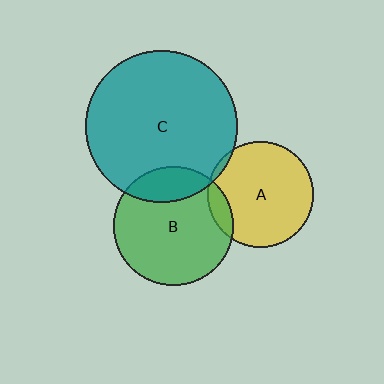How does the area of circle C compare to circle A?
Approximately 2.1 times.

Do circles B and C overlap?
Yes.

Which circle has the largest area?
Circle C (teal).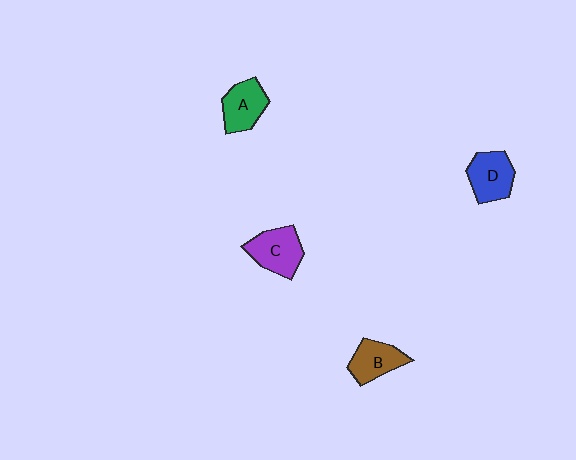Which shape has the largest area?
Shape C (purple).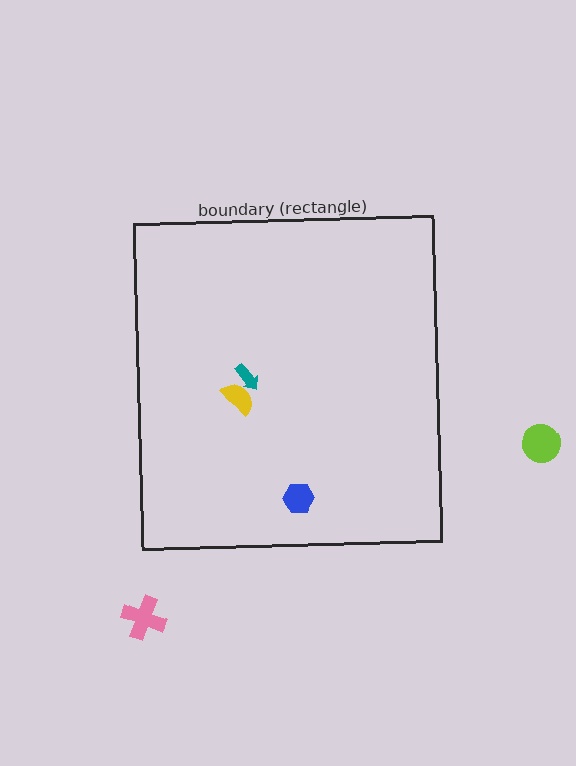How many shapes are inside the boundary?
3 inside, 2 outside.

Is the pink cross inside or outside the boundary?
Outside.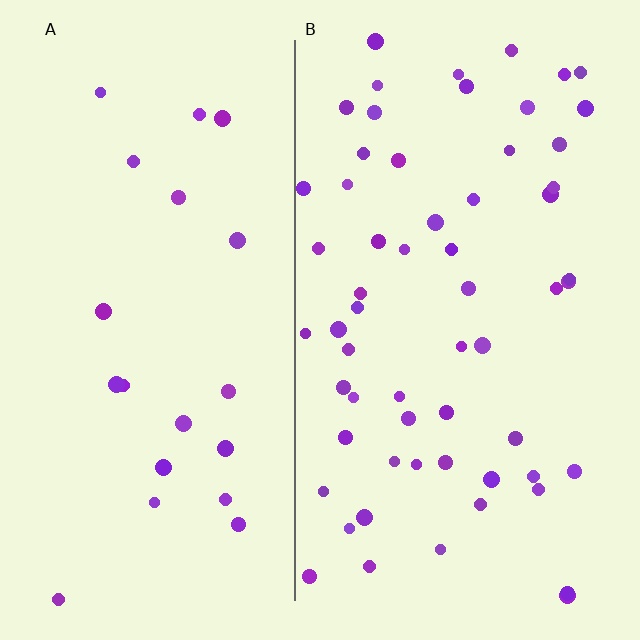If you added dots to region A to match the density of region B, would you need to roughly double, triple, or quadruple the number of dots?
Approximately triple.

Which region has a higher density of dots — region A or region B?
B (the right).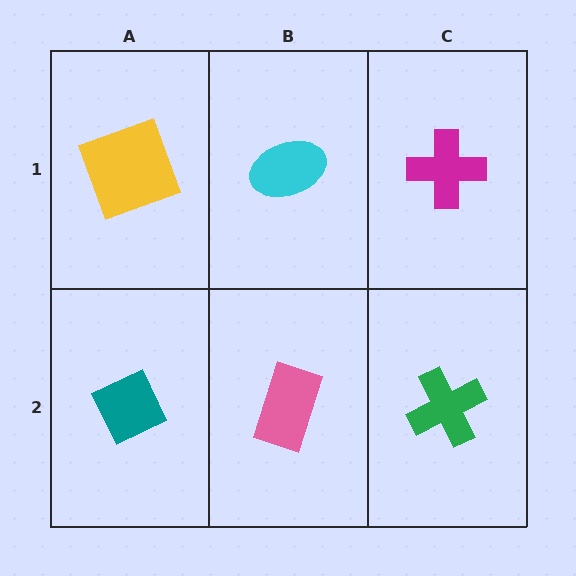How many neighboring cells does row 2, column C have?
2.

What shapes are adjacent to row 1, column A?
A teal diamond (row 2, column A), a cyan ellipse (row 1, column B).